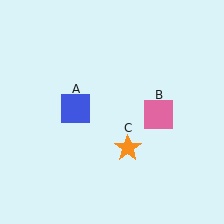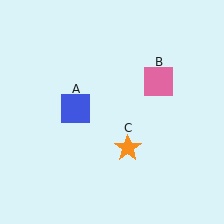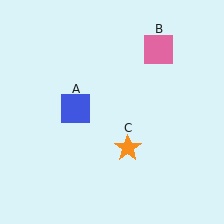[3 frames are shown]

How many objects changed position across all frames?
1 object changed position: pink square (object B).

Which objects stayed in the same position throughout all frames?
Blue square (object A) and orange star (object C) remained stationary.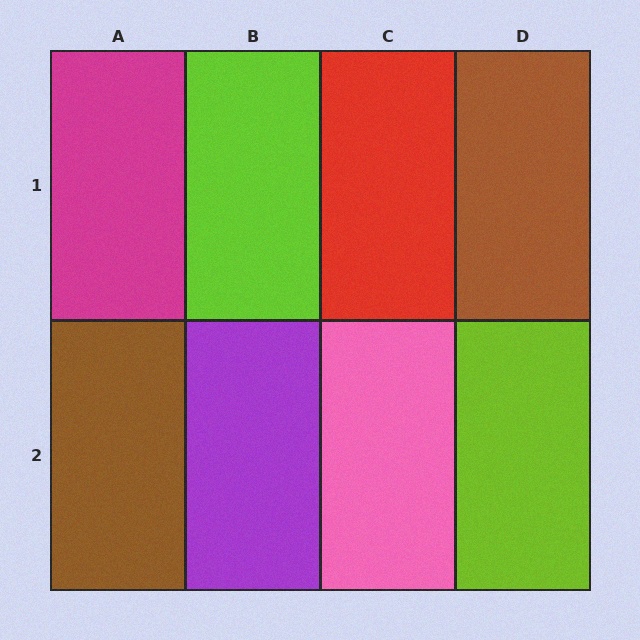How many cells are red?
1 cell is red.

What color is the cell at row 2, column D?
Lime.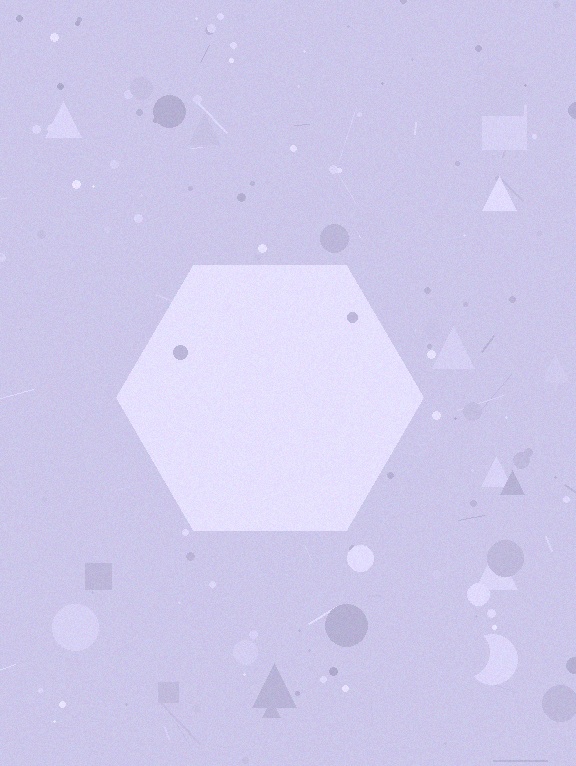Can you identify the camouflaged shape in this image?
The camouflaged shape is a hexagon.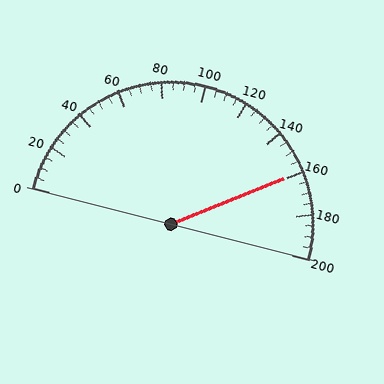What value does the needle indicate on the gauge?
The needle indicates approximately 160.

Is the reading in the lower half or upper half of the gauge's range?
The reading is in the upper half of the range (0 to 200).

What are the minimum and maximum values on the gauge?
The gauge ranges from 0 to 200.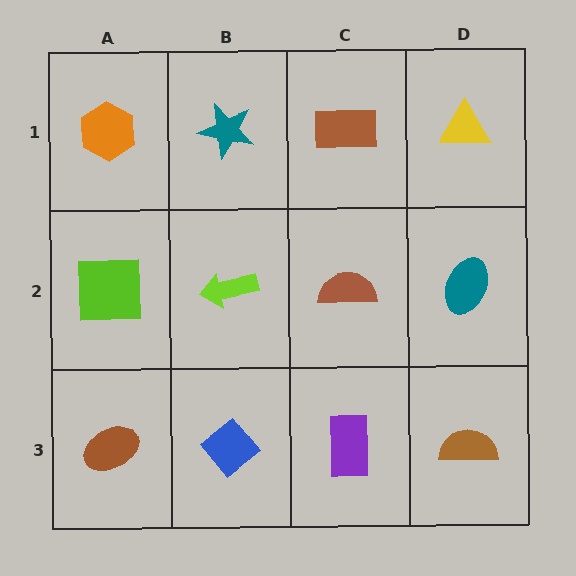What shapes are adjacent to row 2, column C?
A brown rectangle (row 1, column C), a purple rectangle (row 3, column C), a lime arrow (row 2, column B), a teal ellipse (row 2, column D).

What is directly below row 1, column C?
A brown semicircle.